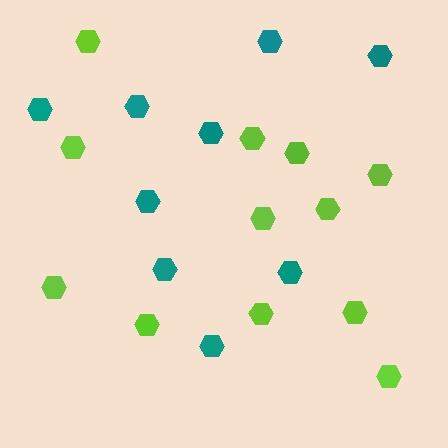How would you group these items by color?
There are 2 groups: one group of teal hexagons (9) and one group of lime hexagons (12).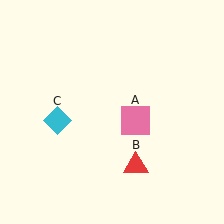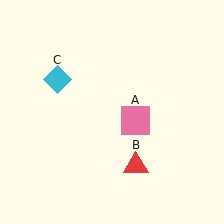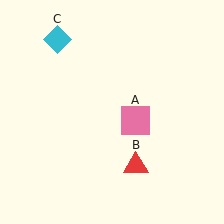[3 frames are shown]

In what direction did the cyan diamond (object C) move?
The cyan diamond (object C) moved up.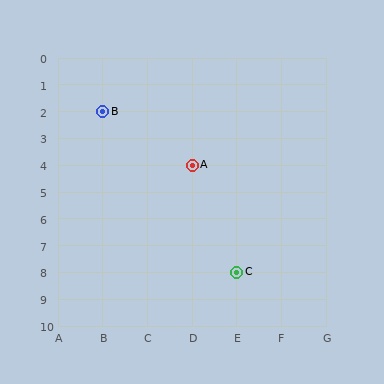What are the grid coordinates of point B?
Point B is at grid coordinates (B, 2).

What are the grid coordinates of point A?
Point A is at grid coordinates (D, 4).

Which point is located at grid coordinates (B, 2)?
Point B is at (B, 2).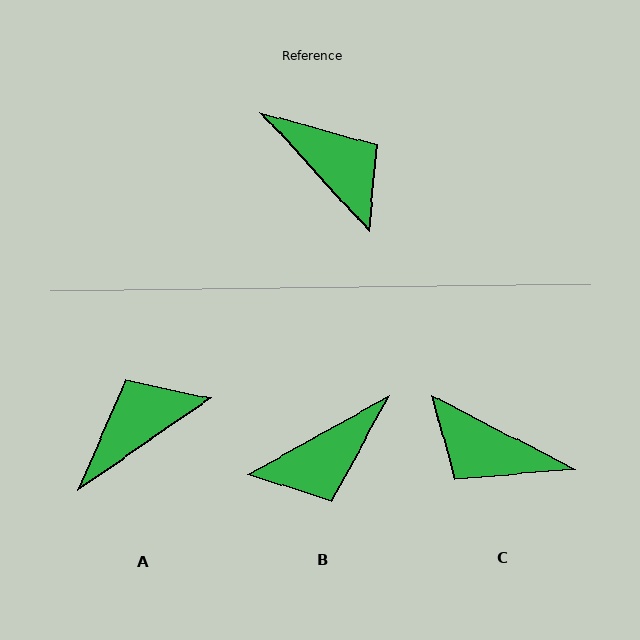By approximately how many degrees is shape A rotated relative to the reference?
Approximately 82 degrees counter-clockwise.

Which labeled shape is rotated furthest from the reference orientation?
C, about 160 degrees away.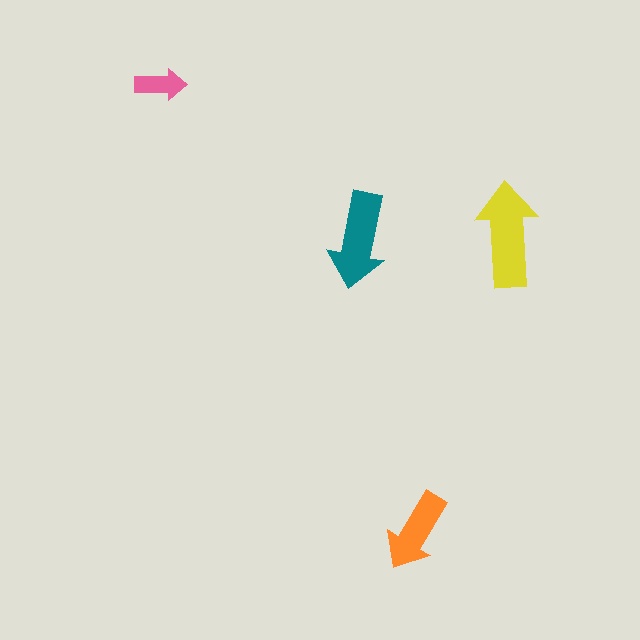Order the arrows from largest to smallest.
the yellow one, the teal one, the orange one, the pink one.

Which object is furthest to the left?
The pink arrow is leftmost.